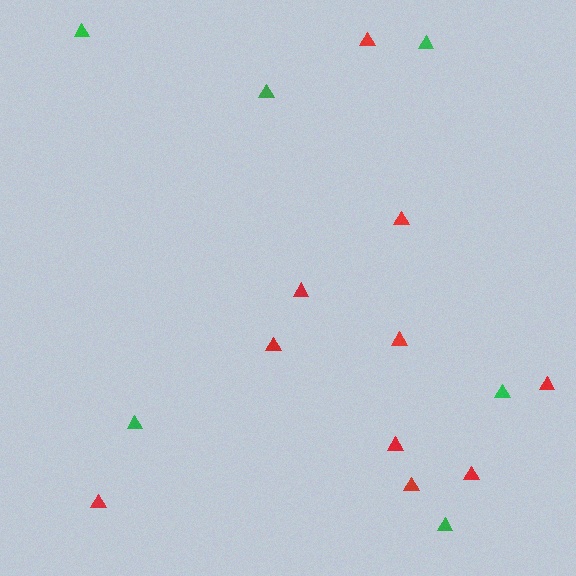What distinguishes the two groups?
There are 2 groups: one group of red triangles (10) and one group of green triangles (6).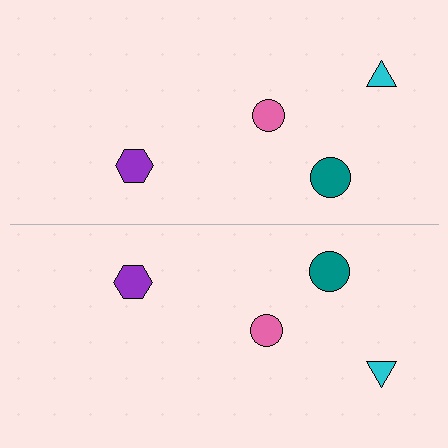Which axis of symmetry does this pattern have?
The pattern has a horizontal axis of symmetry running through the center of the image.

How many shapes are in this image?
There are 8 shapes in this image.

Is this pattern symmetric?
Yes, this pattern has bilateral (reflection) symmetry.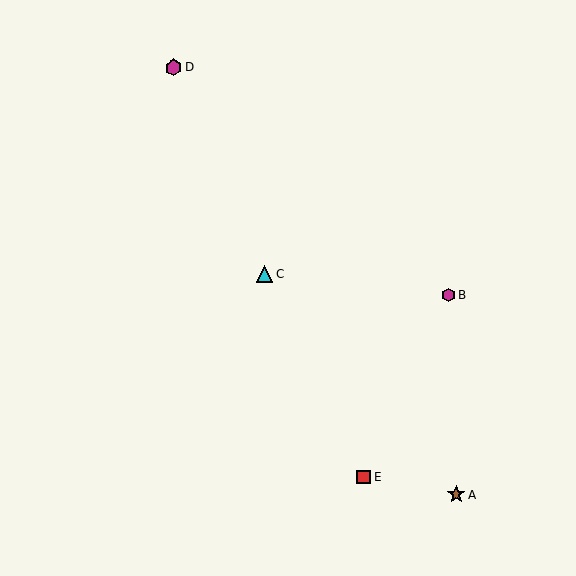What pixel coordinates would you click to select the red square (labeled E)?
Click at (364, 477) to select the red square E.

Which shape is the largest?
The brown star (labeled A) is the largest.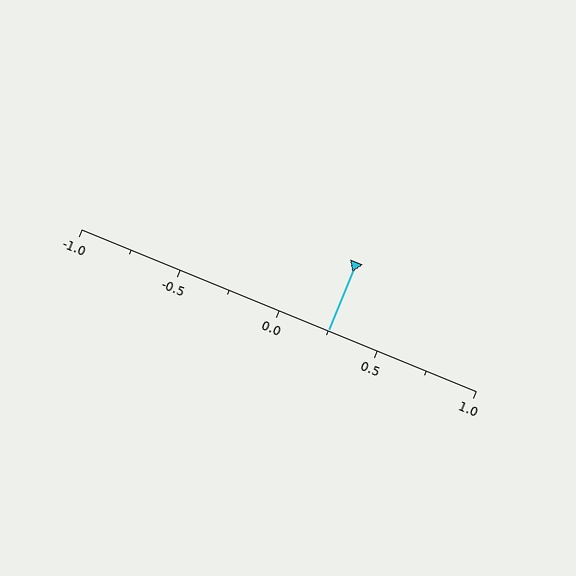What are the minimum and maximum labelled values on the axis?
The axis runs from -1.0 to 1.0.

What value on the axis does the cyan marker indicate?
The marker indicates approximately 0.25.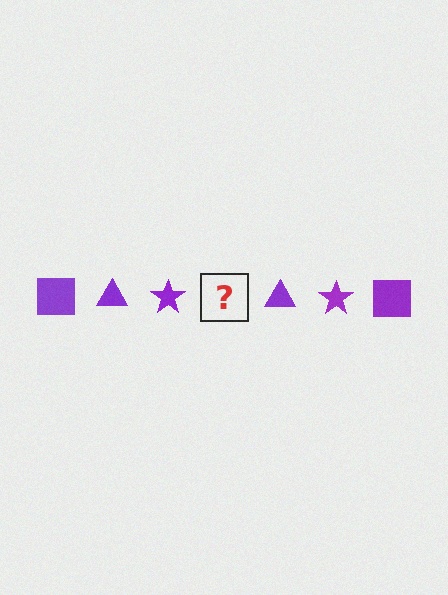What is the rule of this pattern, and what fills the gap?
The rule is that the pattern cycles through square, triangle, star shapes in purple. The gap should be filled with a purple square.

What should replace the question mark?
The question mark should be replaced with a purple square.